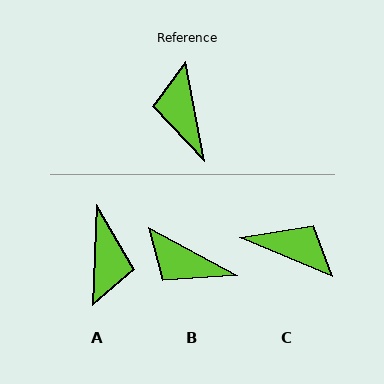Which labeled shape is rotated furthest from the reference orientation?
A, about 167 degrees away.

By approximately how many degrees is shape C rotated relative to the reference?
Approximately 123 degrees clockwise.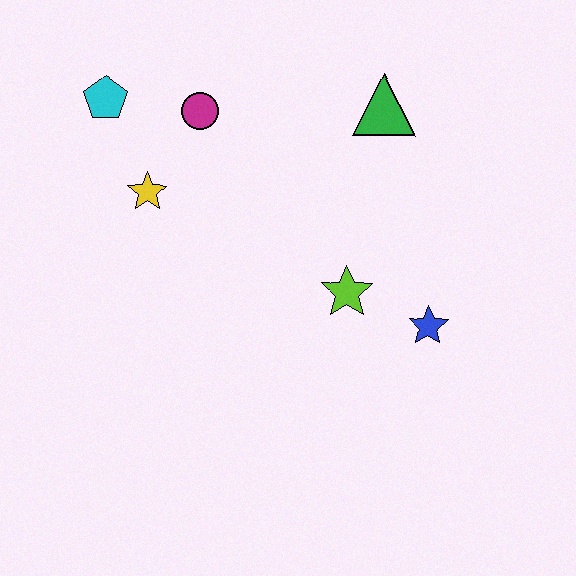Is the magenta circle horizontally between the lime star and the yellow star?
Yes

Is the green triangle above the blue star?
Yes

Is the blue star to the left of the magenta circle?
No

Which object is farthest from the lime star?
The cyan pentagon is farthest from the lime star.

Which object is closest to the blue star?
The lime star is closest to the blue star.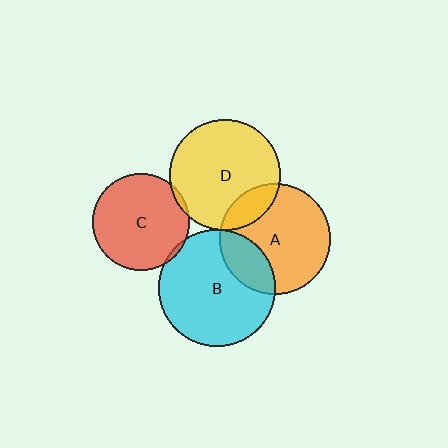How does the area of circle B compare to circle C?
Approximately 1.5 times.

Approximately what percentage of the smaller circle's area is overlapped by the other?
Approximately 15%.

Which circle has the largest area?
Circle B (cyan).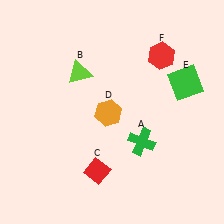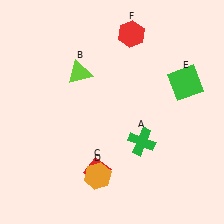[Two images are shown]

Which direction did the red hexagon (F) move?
The red hexagon (F) moved left.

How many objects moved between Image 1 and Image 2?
2 objects moved between the two images.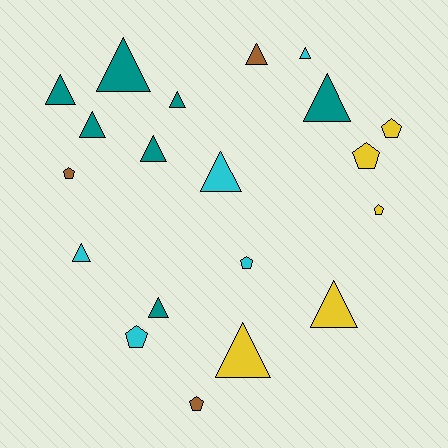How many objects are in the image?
There are 20 objects.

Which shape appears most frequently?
Triangle, with 13 objects.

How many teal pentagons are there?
There are no teal pentagons.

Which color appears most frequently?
Teal, with 7 objects.